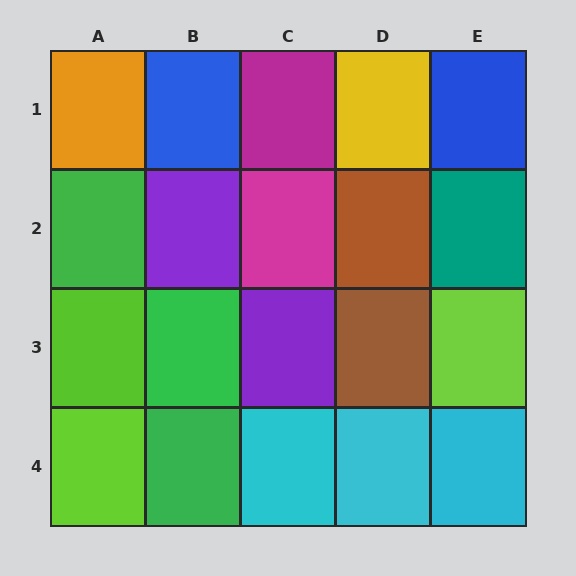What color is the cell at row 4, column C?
Cyan.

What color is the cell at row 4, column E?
Cyan.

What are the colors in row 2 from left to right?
Green, purple, magenta, brown, teal.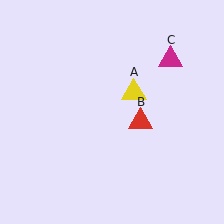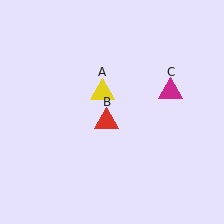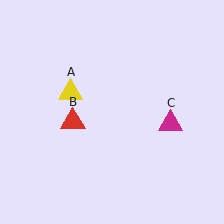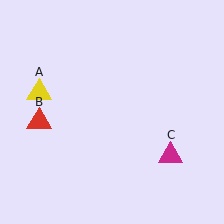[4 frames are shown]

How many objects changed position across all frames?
3 objects changed position: yellow triangle (object A), red triangle (object B), magenta triangle (object C).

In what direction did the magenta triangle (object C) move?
The magenta triangle (object C) moved down.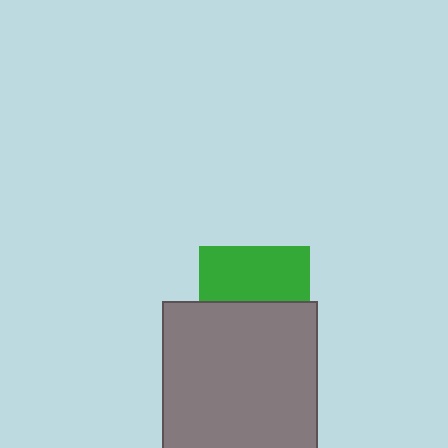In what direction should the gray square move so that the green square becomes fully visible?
The gray square should move down. That is the shortest direction to clear the overlap and leave the green square fully visible.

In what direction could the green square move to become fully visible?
The green square could move up. That would shift it out from behind the gray square entirely.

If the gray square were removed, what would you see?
You would see the complete green square.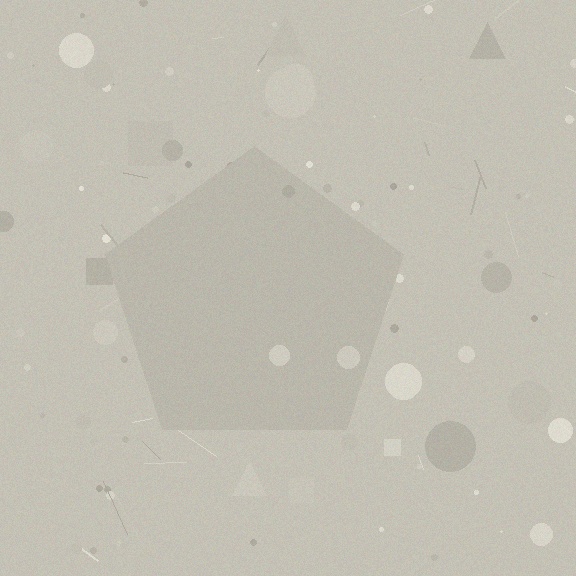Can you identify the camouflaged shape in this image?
The camouflaged shape is a pentagon.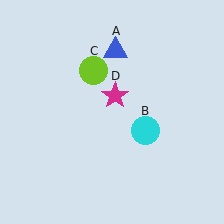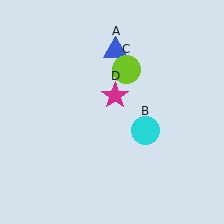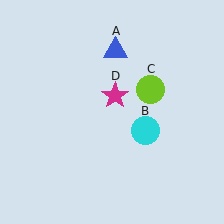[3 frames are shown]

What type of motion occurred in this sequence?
The lime circle (object C) rotated clockwise around the center of the scene.